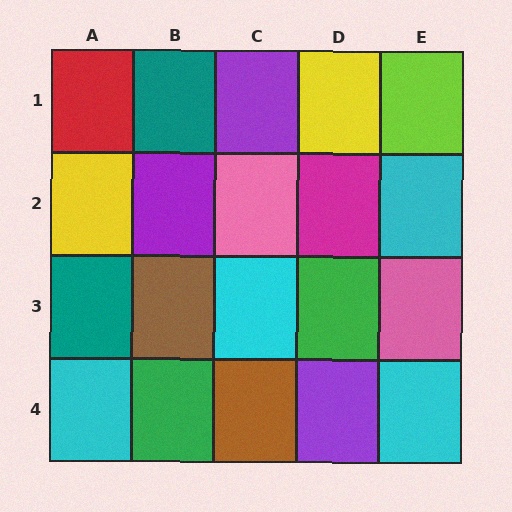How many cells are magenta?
1 cell is magenta.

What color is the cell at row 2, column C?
Pink.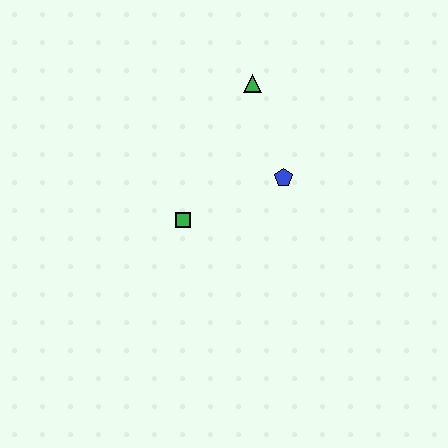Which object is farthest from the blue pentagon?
The green square is farthest from the blue pentagon.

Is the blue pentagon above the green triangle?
No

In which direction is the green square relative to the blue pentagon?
The green square is to the left of the blue pentagon.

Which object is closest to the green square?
The blue pentagon is closest to the green square.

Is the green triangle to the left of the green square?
No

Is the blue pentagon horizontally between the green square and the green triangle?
No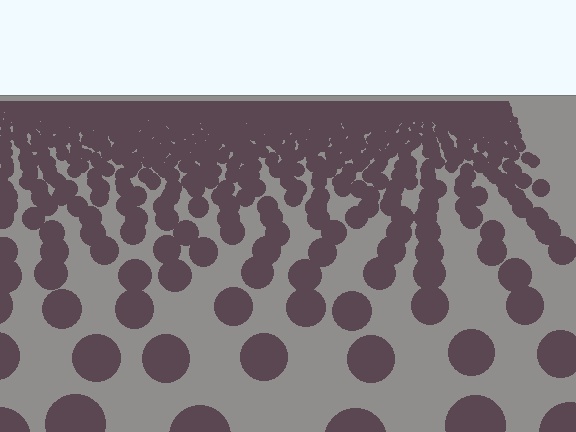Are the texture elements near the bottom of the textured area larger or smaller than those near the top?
Larger. Near the bottom, elements are closer to the viewer and appear at a bigger on-screen size.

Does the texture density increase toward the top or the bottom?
Density increases toward the top.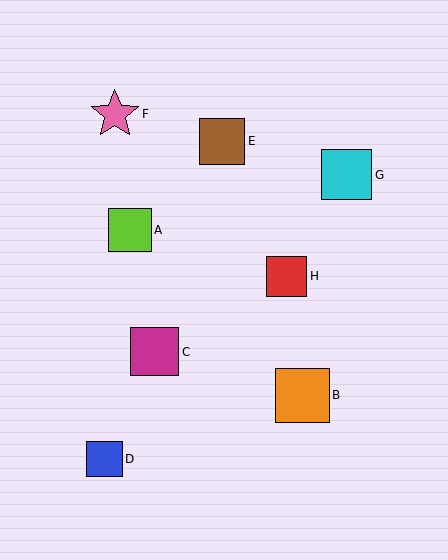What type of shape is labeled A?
Shape A is a lime square.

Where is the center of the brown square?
The center of the brown square is at (222, 141).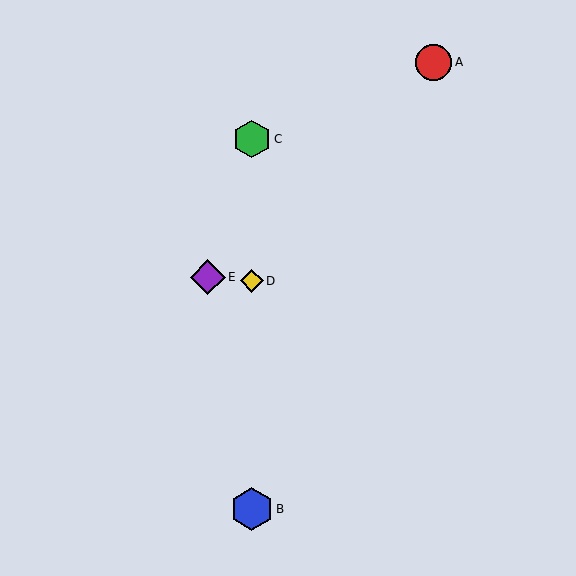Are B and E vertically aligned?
No, B is at x≈252 and E is at x≈208.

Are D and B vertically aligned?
Yes, both are at x≈252.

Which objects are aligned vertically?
Objects B, C, D are aligned vertically.